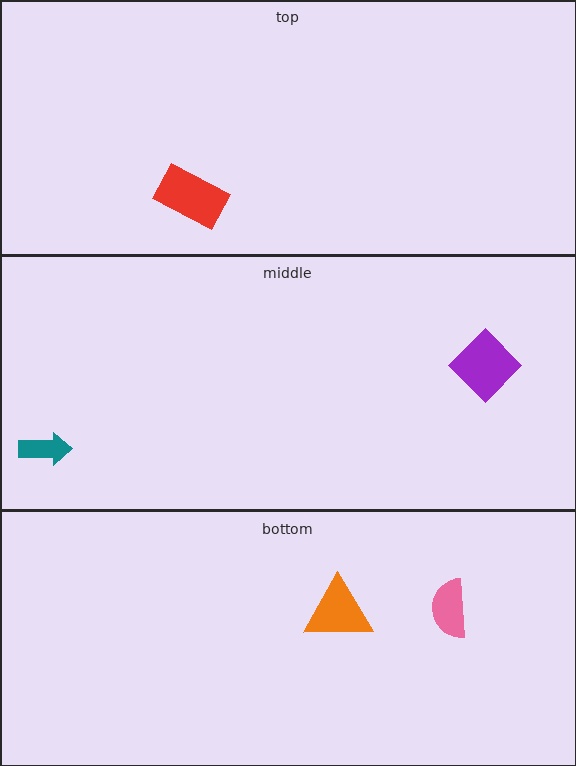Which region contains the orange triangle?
The bottom region.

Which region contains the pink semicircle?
The bottom region.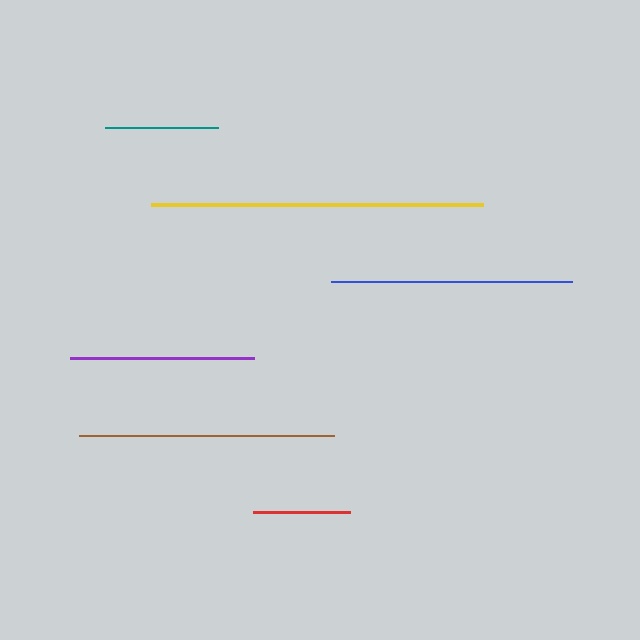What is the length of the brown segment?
The brown segment is approximately 254 pixels long.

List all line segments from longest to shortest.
From longest to shortest: yellow, brown, blue, purple, teal, red.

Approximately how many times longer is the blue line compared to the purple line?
The blue line is approximately 1.3 times the length of the purple line.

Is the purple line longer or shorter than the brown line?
The brown line is longer than the purple line.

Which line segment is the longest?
The yellow line is the longest at approximately 332 pixels.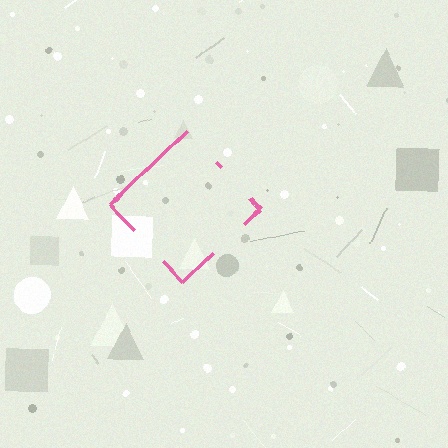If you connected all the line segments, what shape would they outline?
They would outline a diamond.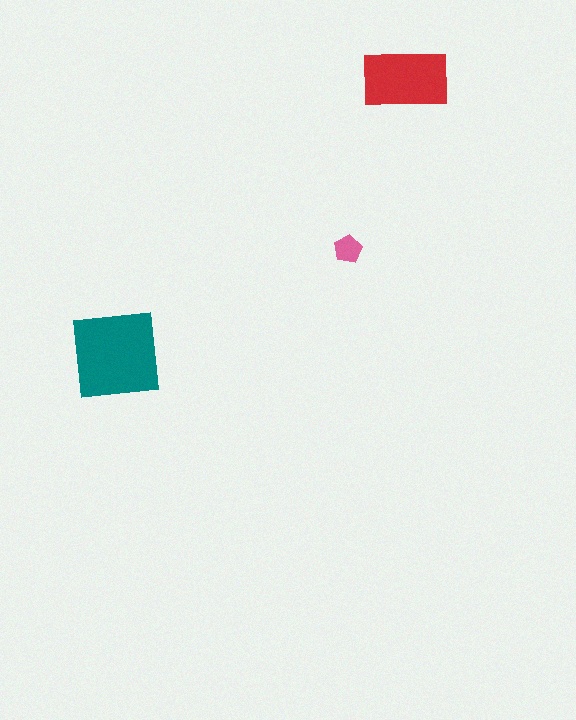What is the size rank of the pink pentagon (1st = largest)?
3rd.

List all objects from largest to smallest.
The teal square, the red rectangle, the pink pentagon.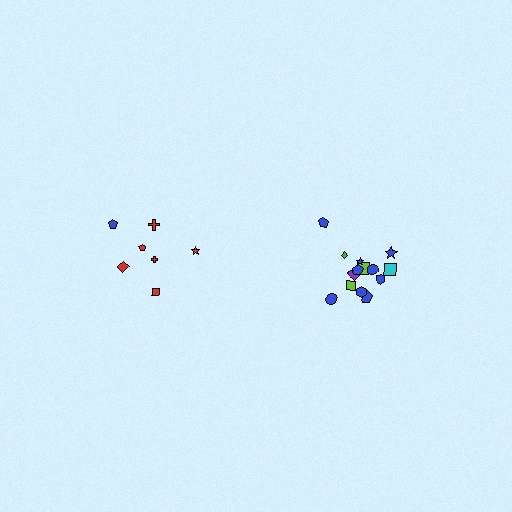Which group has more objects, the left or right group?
The right group.